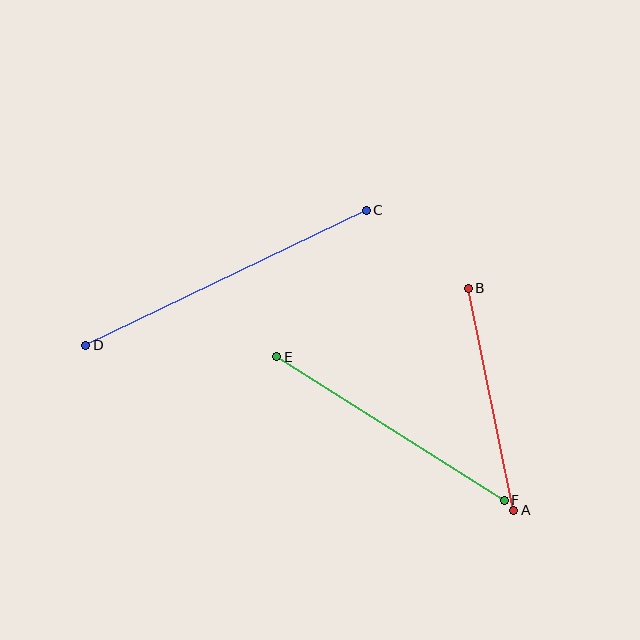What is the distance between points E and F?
The distance is approximately 269 pixels.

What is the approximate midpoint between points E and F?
The midpoint is at approximately (391, 429) pixels.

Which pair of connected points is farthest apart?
Points C and D are farthest apart.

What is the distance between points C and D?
The distance is approximately 311 pixels.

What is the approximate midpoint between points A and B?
The midpoint is at approximately (491, 399) pixels.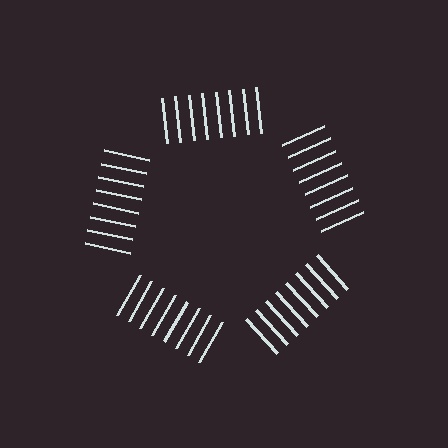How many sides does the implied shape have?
5 sides — the line-ends trace a pentagon.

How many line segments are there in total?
40 — 8 along each of the 5 edges.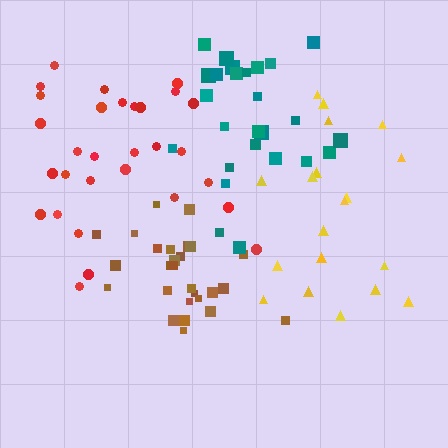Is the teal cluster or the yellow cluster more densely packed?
Teal.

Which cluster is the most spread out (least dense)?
Yellow.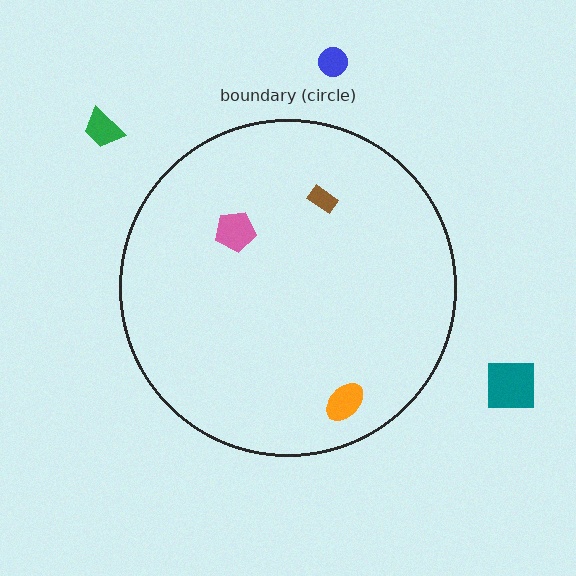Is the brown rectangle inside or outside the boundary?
Inside.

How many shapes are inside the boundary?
3 inside, 3 outside.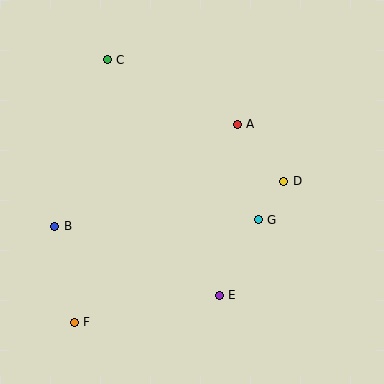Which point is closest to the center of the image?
Point G at (258, 220) is closest to the center.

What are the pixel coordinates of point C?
Point C is at (107, 60).